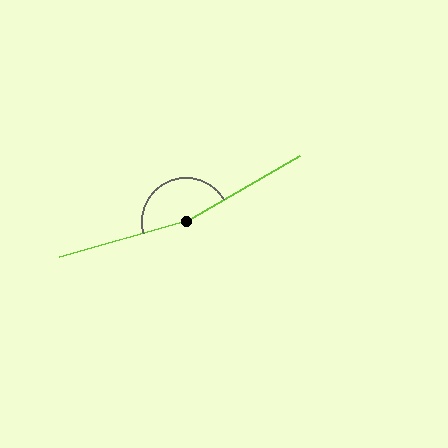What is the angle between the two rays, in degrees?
Approximately 165 degrees.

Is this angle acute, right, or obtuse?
It is obtuse.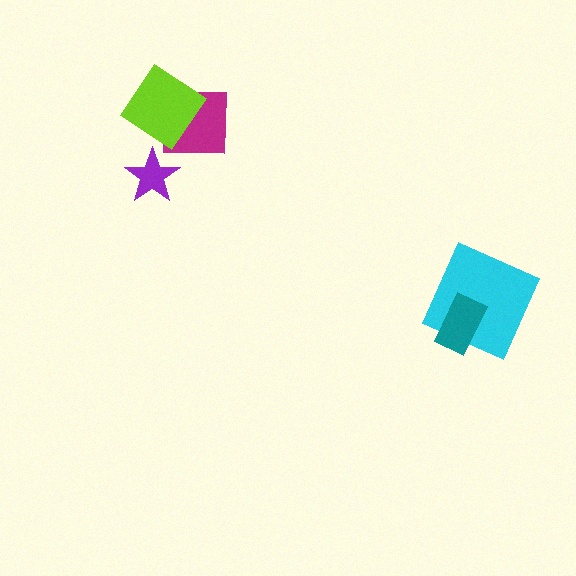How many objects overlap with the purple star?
0 objects overlap with the purple star.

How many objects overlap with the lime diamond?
1 object overlaps with the lime diamond.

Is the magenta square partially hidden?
Yes, it is partially covered by another shape.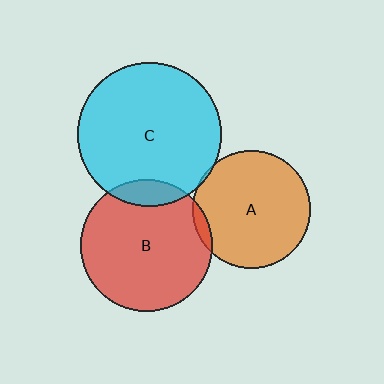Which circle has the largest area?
Circle C (cyan).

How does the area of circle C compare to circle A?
Approximately 1.5 times.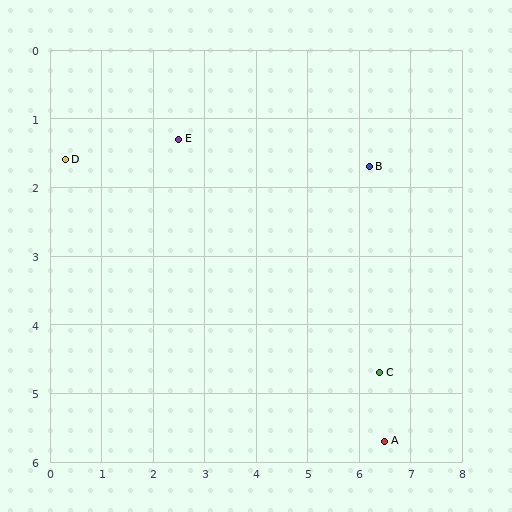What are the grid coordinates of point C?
Point C is at approximately (6.4, 4.7).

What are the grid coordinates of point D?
Point D is at approximately (0.3, 1.6).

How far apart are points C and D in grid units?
Points C and D are about 6.8 grid units apart.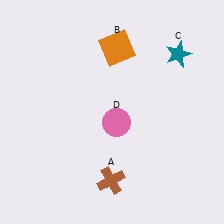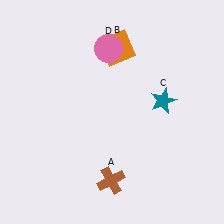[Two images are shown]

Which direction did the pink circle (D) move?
The pink circle (D) moved up.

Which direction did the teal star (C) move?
The teal star (C) moved down.